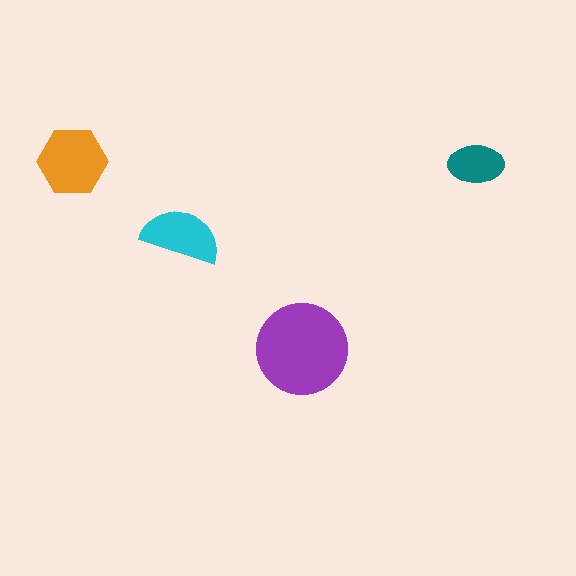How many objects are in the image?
There are 4 objects in the image.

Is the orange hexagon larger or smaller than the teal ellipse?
Larger.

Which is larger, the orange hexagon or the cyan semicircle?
The orange hexagon.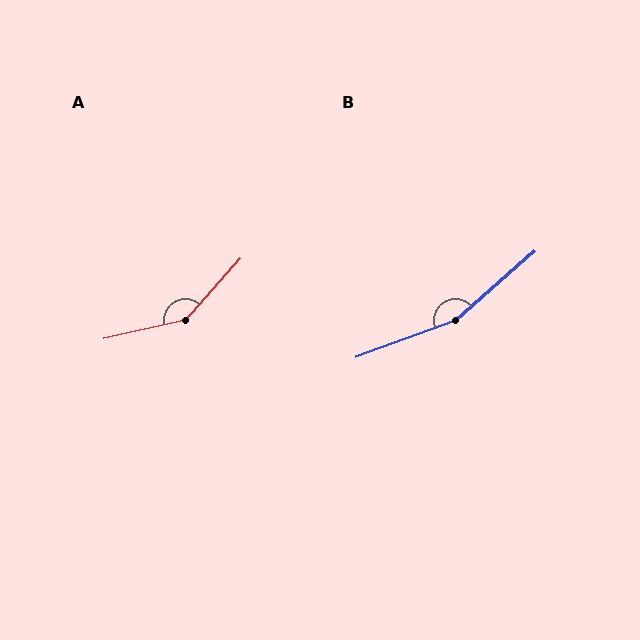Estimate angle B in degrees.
Approximately 159 degrees.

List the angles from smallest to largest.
A (144°), B (159°).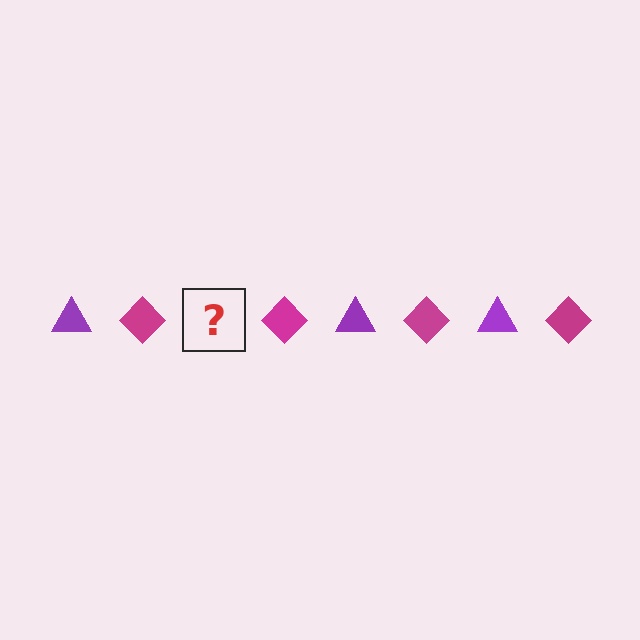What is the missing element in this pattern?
The missing element is a purple triangle.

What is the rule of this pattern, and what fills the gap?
The rule is that the pattern alternates between purple triangle and magenta diamond. The gap should be filled with a purple triangle.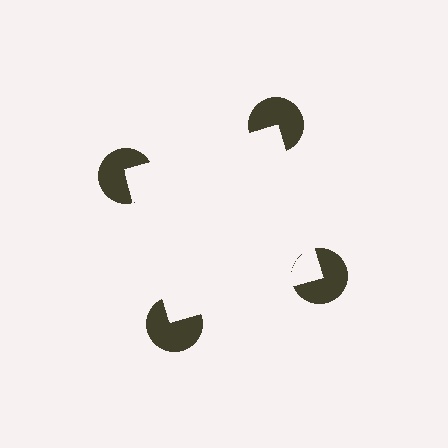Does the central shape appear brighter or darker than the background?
It typically appears slightly brighter than the background, even though no actual brightness change is drawn.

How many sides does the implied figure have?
4 sides.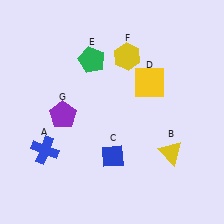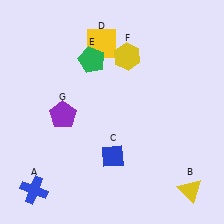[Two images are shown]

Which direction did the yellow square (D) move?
The yellow square (D) moved left.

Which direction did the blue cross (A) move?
The blue cross (A) moved down.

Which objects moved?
The objects that moved are: the blue cross (A), the yellow triangle (B), the yellow square (D).